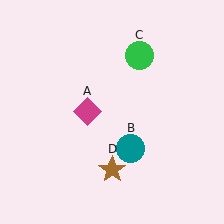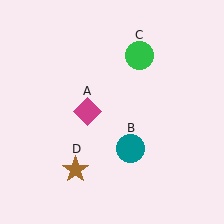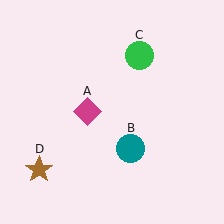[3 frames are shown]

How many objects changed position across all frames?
1 object changed position: brown star (object D).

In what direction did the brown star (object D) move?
The brown star (object D) moved left.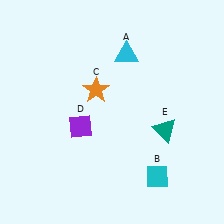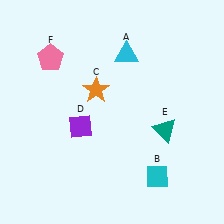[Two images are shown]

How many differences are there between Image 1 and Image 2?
There is 1 difference between the two images.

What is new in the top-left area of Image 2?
A pink pentagon (F) was added in the top-left area of Image 2.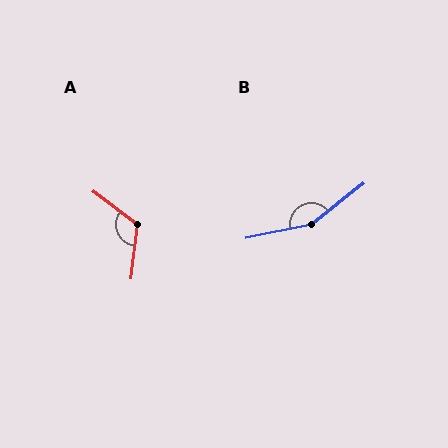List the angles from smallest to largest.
A (120°), B (153°).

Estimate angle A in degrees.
Approximately 120 degrees.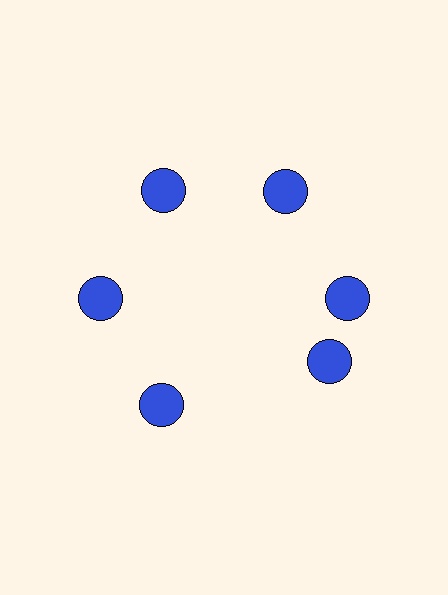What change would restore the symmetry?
The symmetry would be restored by rotating it back into even spacing with its neighbors so that all 6 circles sit at equal angles and equal distance from the center.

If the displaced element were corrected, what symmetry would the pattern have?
It would have 6-fold rotational symmetry — the pattern would map onto itself every 60 degrees.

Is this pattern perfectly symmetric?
No. The 6 blue circles are arranged in a ring, but one element near the 5 o'clock position is rotated out of alignment along the ring, breaking the 6-fold rotational symmetry.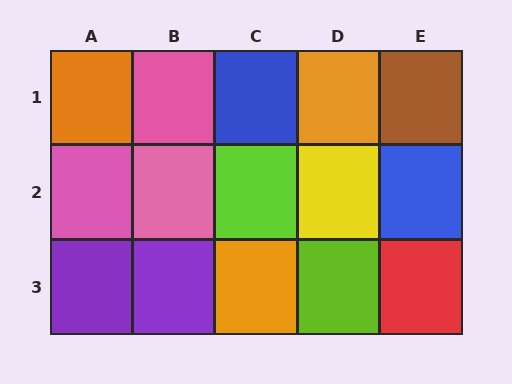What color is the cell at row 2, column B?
Pink.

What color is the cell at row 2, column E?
Blue.